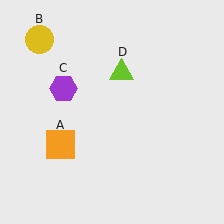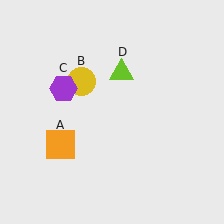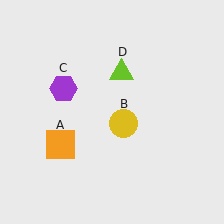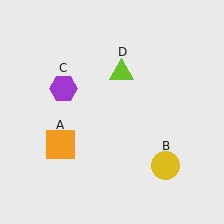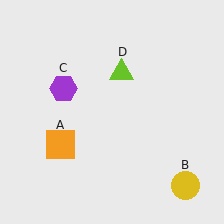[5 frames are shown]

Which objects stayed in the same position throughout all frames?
Orange square (object A) and purple hexagon (object C) and lime triangle (object D) remained stationary.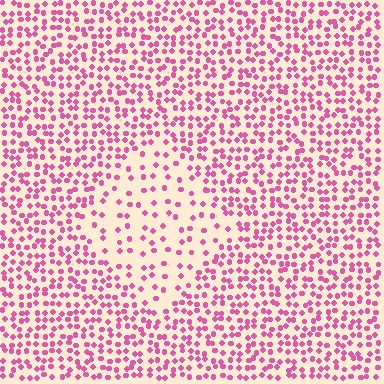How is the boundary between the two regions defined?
The boundary is defined by a change in element density (approximately 2.3x ratio). All elements are the same color, size, and shape.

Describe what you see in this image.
The image contains small pink elements arranged at two different densities. A diamond-shaped region is visible where the elements are less densely packed than the surrounding area.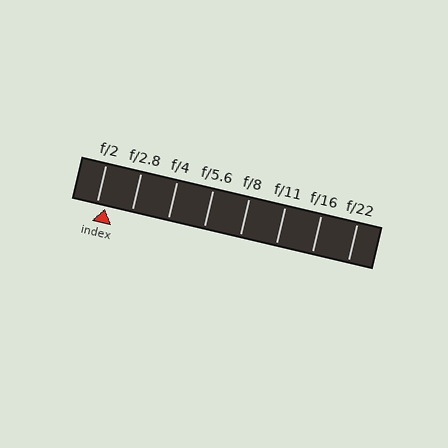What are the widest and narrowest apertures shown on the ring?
The widest aperture shown is f/2 and the narrowest is f/22.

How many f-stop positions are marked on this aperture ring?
There are 8 f-stop positions marked.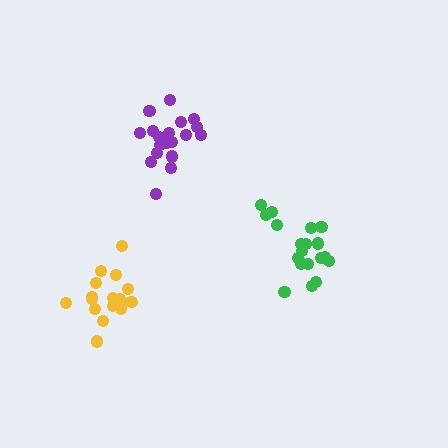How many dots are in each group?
Group 1: 19 dots, Group 2: 16 dots, Group 3: 19 dots (54 total).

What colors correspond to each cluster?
The clusters are colored: green, yellow, purple.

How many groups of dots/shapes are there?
There are 3 groups.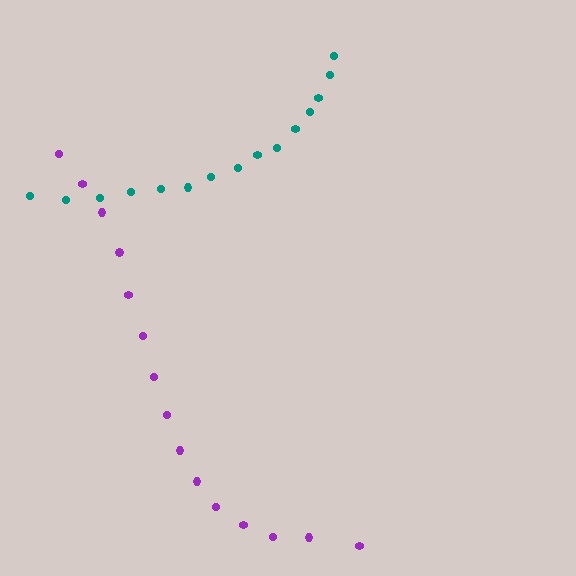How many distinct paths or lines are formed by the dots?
There are 2 distinct paths.